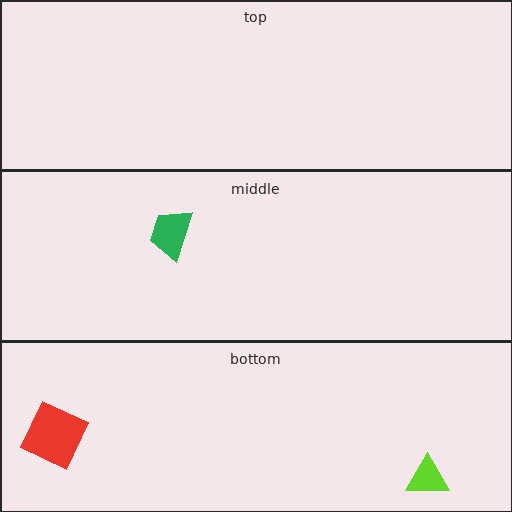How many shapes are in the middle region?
1.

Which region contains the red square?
The bottom region.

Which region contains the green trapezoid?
The middle region.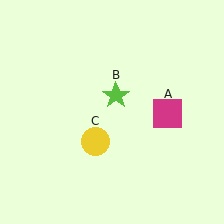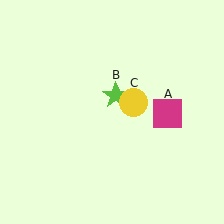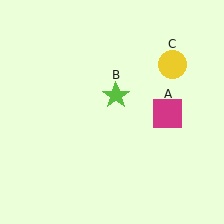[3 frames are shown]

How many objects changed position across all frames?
1 object changed position: yellow circle (object C).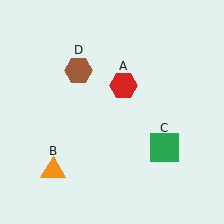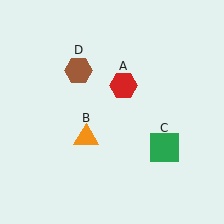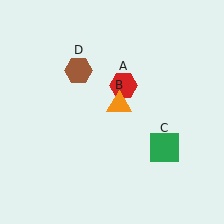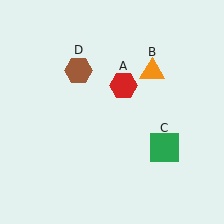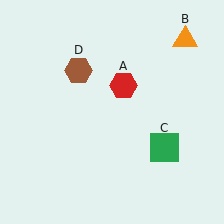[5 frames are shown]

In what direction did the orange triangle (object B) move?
The orange triangle (object B) moved up and to the right.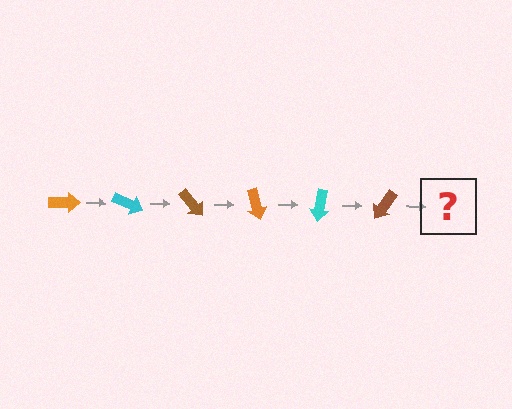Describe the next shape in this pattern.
It should be an orange arrow, rotated 150 degrees from the start.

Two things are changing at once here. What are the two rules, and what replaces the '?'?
The two rules are that it rotates 25 degrees each step and the color cycles through orange, cyan, and brown. The '?' should be an orange arrow, rotated 150 degrees from the start.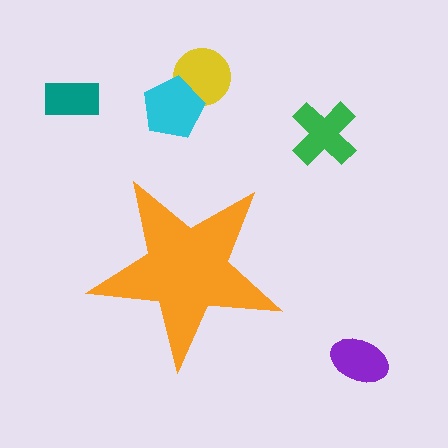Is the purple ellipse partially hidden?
No, the purple ellipse is fully visible.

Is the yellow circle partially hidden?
No, the yellow circle is fully visible.